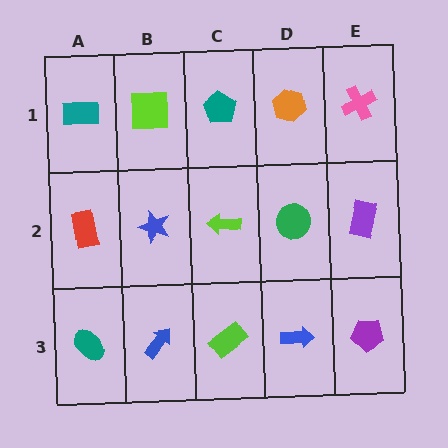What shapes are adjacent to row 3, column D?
A green circle (row 2, column D), a lime rectangle (row 3, column C), a purple pentagon (row 3, column E).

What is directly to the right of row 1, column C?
An orange hexagon.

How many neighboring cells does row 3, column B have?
3.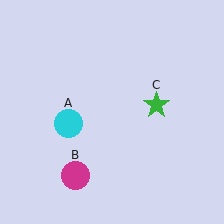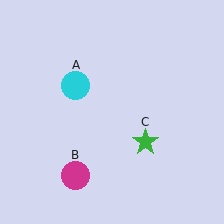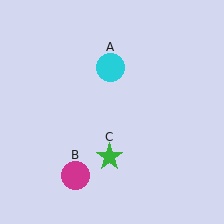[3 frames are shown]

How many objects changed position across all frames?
2 objects changed position: cyan circle (object A), green star (object C).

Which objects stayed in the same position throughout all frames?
Magenta circle (object B) remained stationary.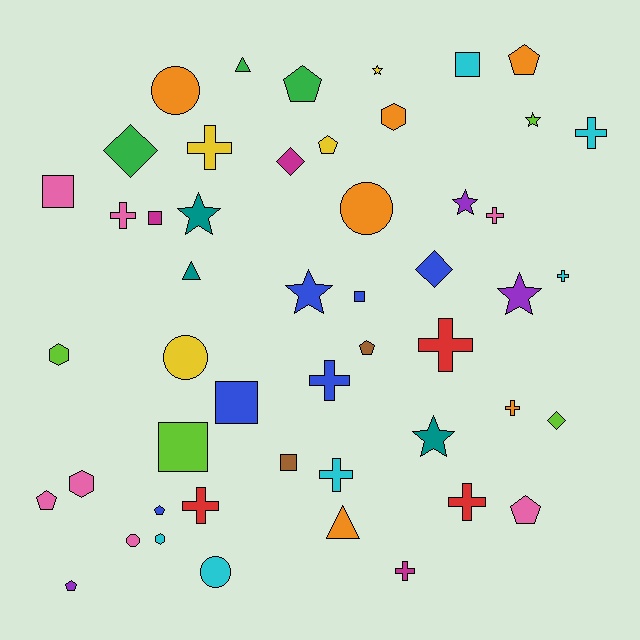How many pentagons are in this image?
There are 8 pentagons.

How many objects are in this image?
There are 50 objects.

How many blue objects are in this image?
There are 6 blue objects.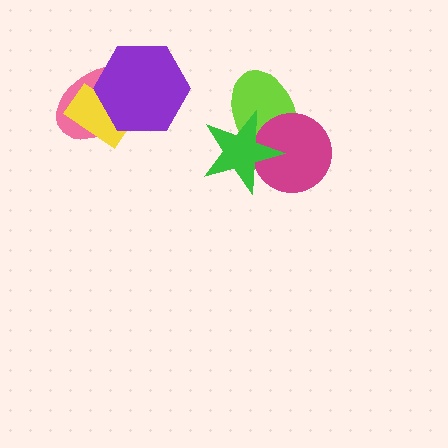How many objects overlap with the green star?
2 objects overlap with the green star.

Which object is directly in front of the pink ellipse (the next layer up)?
The yellow rectangle is directly in front of the pink ellipse.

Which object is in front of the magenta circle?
The green star is in front of the magenta circle.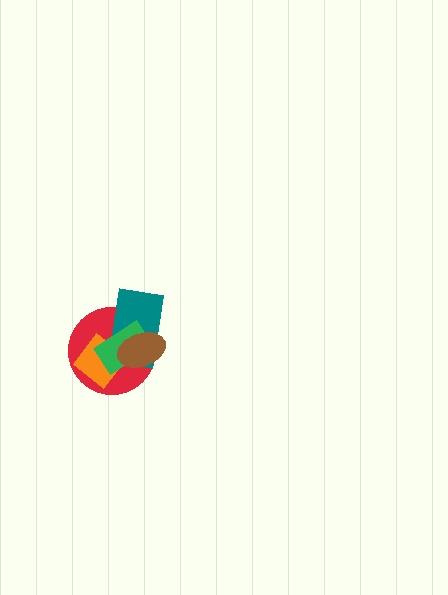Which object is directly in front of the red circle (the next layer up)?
The orange diamond is directly in front of the red circle.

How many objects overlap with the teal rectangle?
4 objects overlap with the teal rectangle.